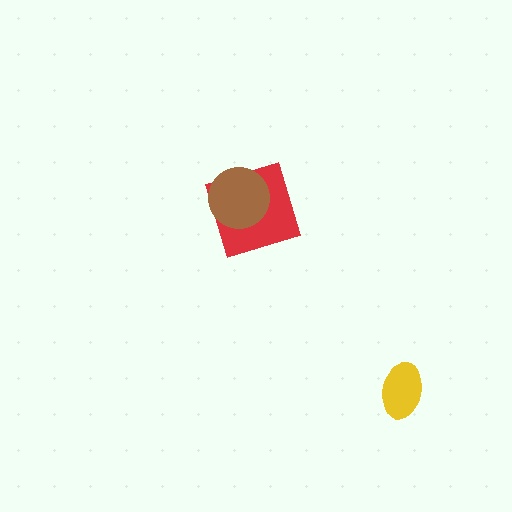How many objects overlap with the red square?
1 object overlaps with the red square.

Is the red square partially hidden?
Yes, it is partially covered by another shape.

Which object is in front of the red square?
The brown circle is in front of the red square.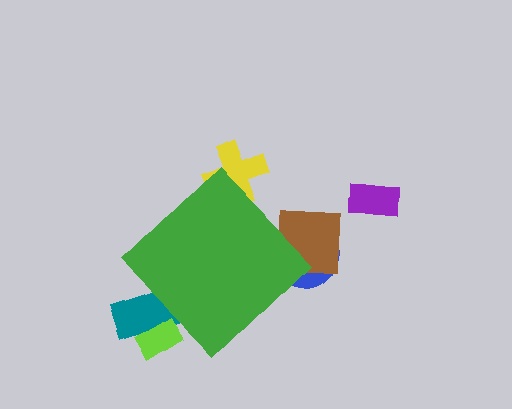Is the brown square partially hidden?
Yes, the brown square is partially hidden behind the green diamond.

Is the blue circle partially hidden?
Yes, the blue circle is partially hidden behind the green diamond.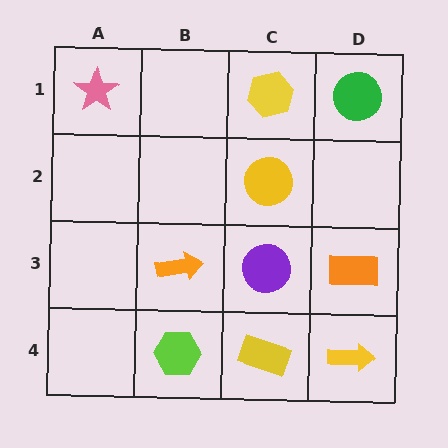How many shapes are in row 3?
3 shapes.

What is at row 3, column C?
A purple circle.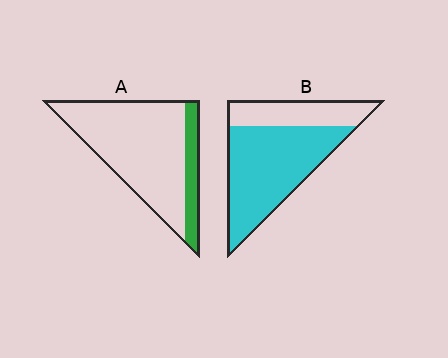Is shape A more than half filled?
No.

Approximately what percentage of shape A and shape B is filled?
A is approximately 20% and B is approximately 70%.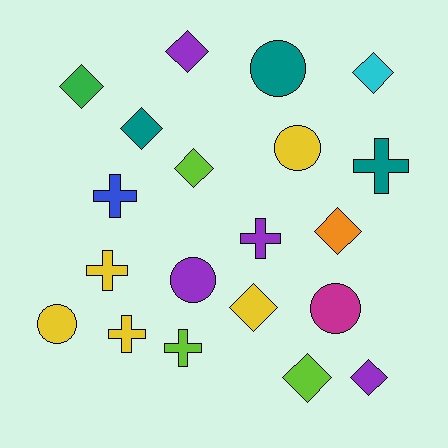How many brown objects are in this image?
There are no brown objects.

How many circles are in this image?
There are 5 circles.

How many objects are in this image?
There are 20 objects.